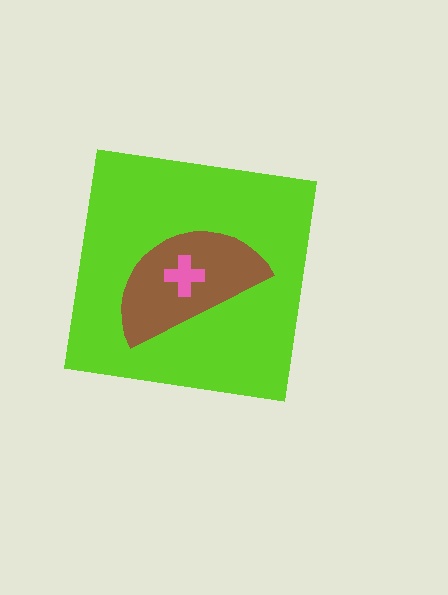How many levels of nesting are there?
3.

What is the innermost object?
The pink cross.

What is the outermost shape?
The lime square.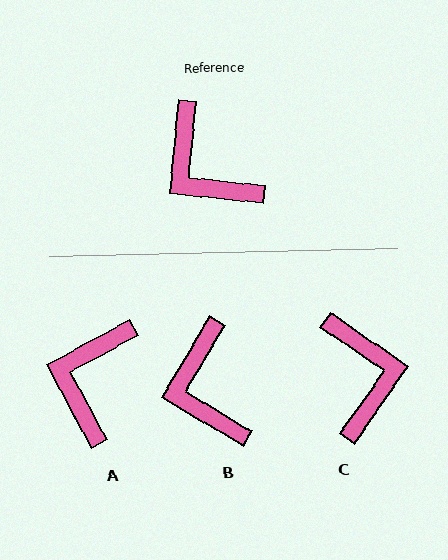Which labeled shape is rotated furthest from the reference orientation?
C, about 151 degrees away.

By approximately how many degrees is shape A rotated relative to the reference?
Approximately 56 degrees clockwise.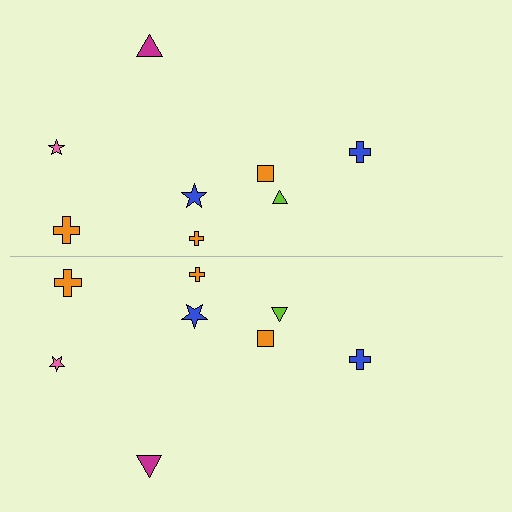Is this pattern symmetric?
Yes, this pattern has bilateral (reflection) symmetry.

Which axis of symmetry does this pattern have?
The pattern has a horizontal axis of symmetry running through the center of the image.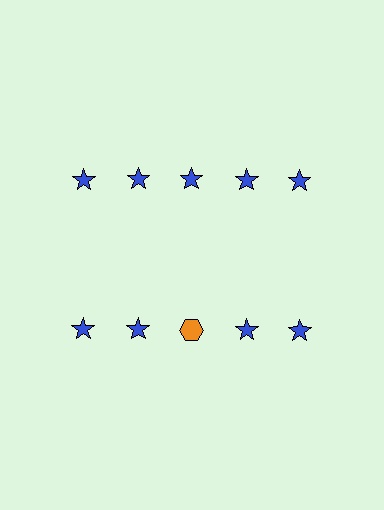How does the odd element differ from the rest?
It differs in both color (orange instead of blue) and shape (hexagon instead of star).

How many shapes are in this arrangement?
There are 10 shapes arranged in a grid pattern.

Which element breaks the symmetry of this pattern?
The orange hexagon in the second row, center column breaks the symmetry. All other shapes are blue stars.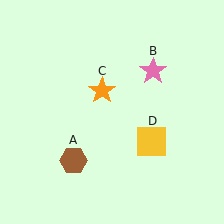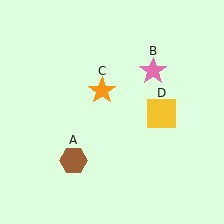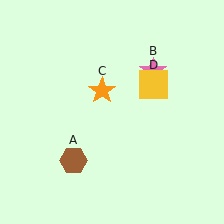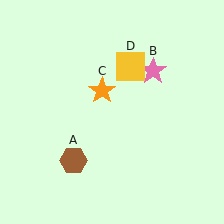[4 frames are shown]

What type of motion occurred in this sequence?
The yellow square (object D) rotated counterclockwise around the center of the scene.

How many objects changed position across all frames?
1 object changed position: yellow square (object D).